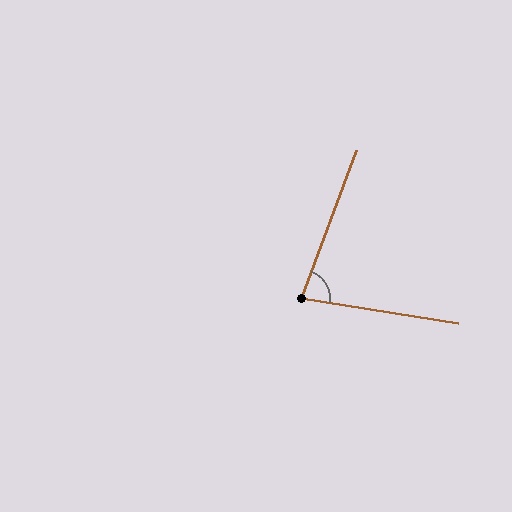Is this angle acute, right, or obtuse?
It is acute.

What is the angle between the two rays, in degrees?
Approximately 79 degrees.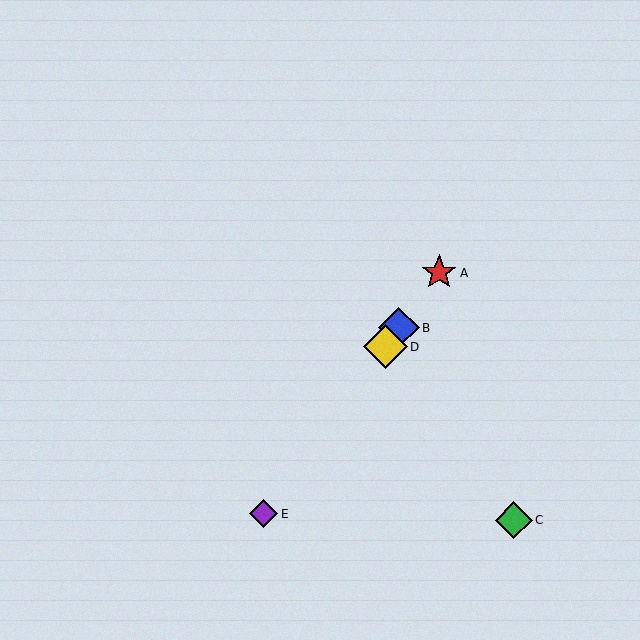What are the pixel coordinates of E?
Object E is at (264, 514).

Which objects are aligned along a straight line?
Objects A, B, D, E are aligned along a straight line.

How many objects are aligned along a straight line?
4 objects (A, B, D, E) are aligned along a straight line.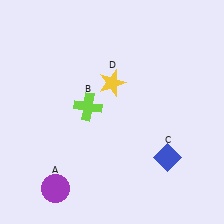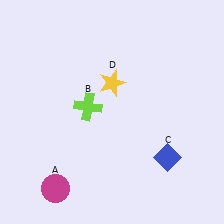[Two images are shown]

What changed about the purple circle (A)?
In Image 1, A is purple. In Image 2, it changed to magenta.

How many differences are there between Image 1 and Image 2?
There is 1 difference between the two images.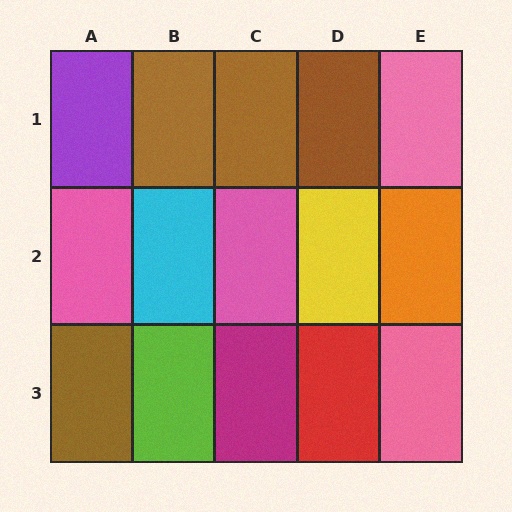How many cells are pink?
4 cells are pink.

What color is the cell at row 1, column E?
Pink.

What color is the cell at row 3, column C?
Magenta.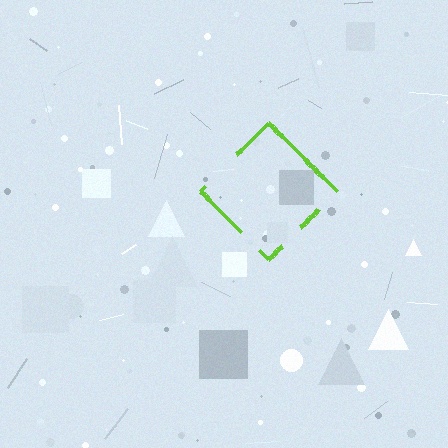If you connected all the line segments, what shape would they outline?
They would outline a diamond.